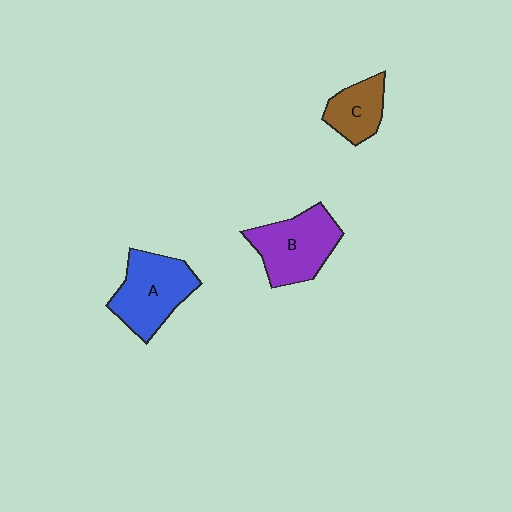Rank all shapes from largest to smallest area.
From largest to smallest: A (blue), B (purple), C (brown).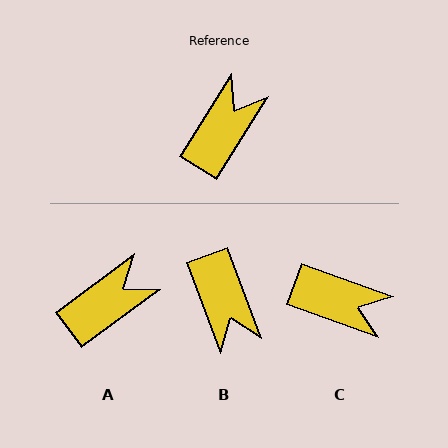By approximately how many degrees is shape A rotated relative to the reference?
Approximately 21 degrees clockwise.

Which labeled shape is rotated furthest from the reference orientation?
B, about 127 degrees away.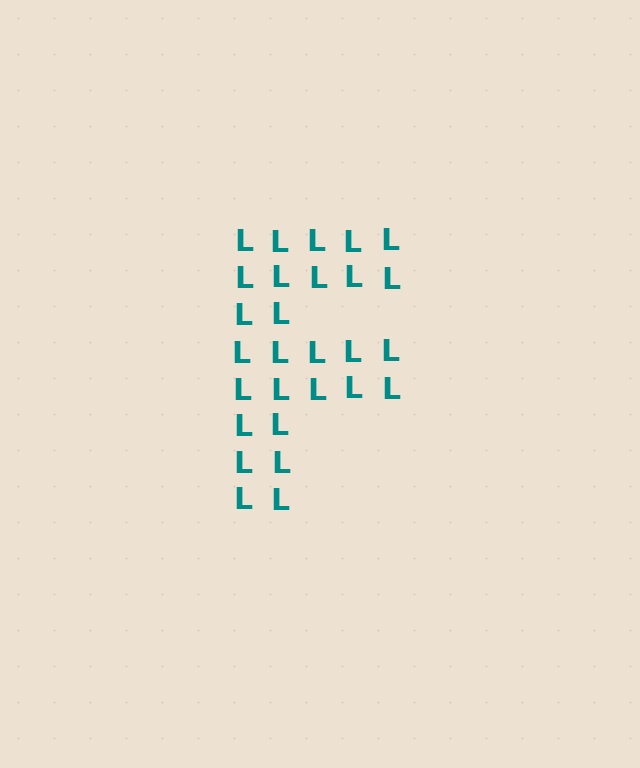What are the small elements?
The small elements are letter L's.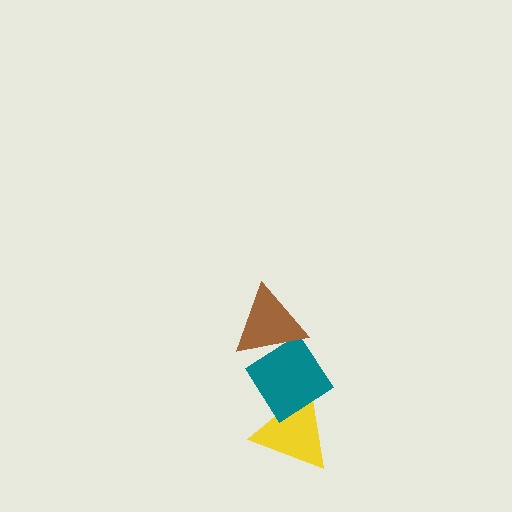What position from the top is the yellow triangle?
The yellow triangle is 3rd from the top.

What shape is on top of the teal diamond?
The brown triangle is on top of the teal diamond.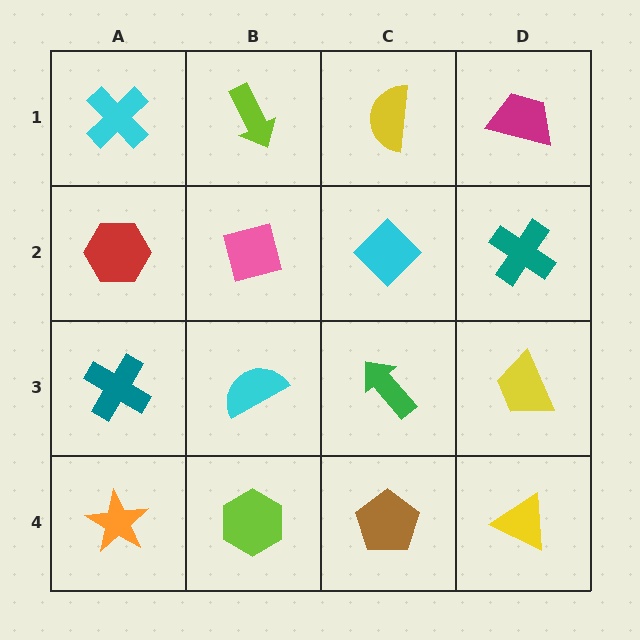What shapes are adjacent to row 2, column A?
A cyan cross (row 1, column A), a teal cross (row 3, column A), a pink square (row 2, column B).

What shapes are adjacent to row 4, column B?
A cyan semicircle (row 3, column B), an orange star (row 4, column A), a brown pentagon (row 4, column C).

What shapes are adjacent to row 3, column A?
A red hexagon (row 2, column A), an orange star (row 4, column A), a cyan semicircle (row 3, column B).